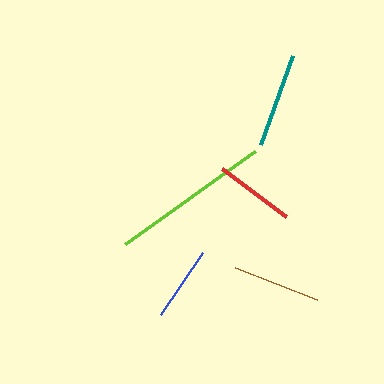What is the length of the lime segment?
The lime segment is approximately 159 pixels long.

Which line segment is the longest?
The lime line is the longest at approximately 159 pixels.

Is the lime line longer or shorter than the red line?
The lime line is longer than the red line.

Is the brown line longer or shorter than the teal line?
The teal line is longer than the brown line.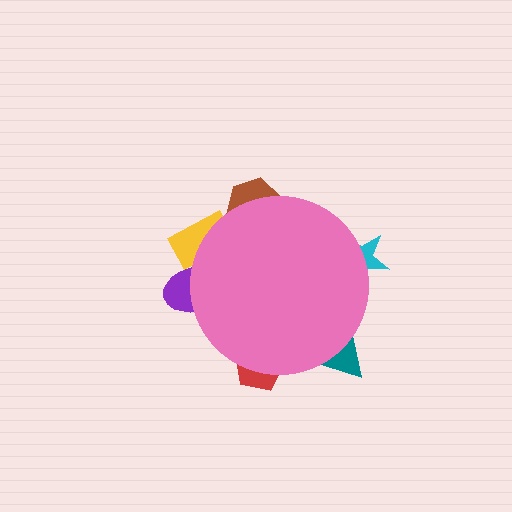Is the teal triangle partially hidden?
Yes, the teal triangle is partially hidden behind the pink circle.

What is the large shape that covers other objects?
A pink circle.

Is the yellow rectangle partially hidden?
Yes, the yellow rectangle is partially hidden behind the pink circle.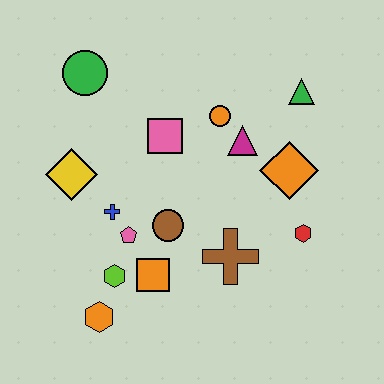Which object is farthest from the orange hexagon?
The green triangle is farthest from the orange hexagon.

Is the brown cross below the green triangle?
Yes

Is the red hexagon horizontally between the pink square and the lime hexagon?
No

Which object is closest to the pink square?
The orange circle is closest to the pink square.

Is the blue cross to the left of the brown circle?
Yes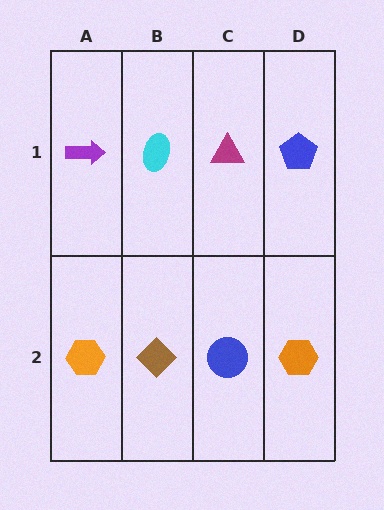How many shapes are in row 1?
4 shapes.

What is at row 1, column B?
A cyan ellipse.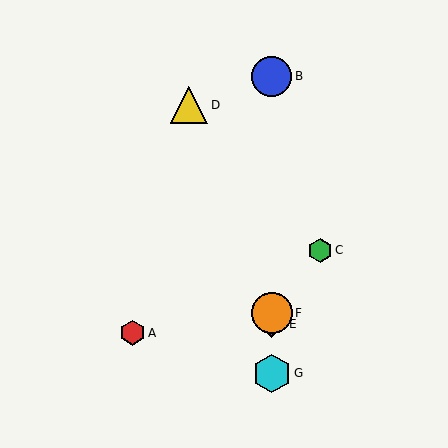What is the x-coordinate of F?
Object F is at x≈272.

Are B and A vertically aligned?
No, B is at x≈272 and A is at x≈132.